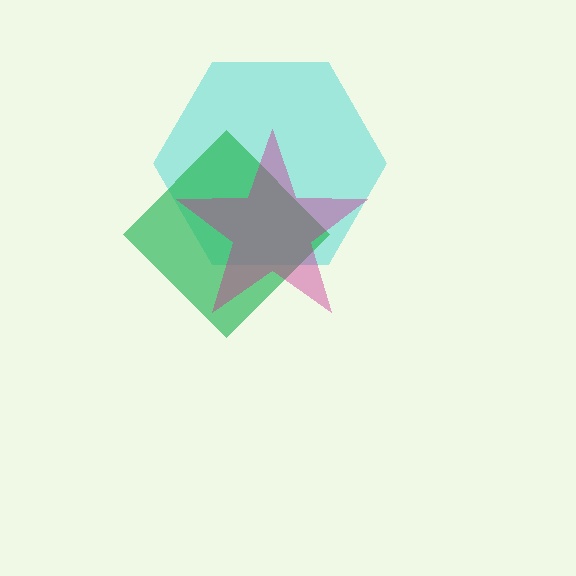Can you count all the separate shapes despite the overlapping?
Yes, there are 3 separate shapes.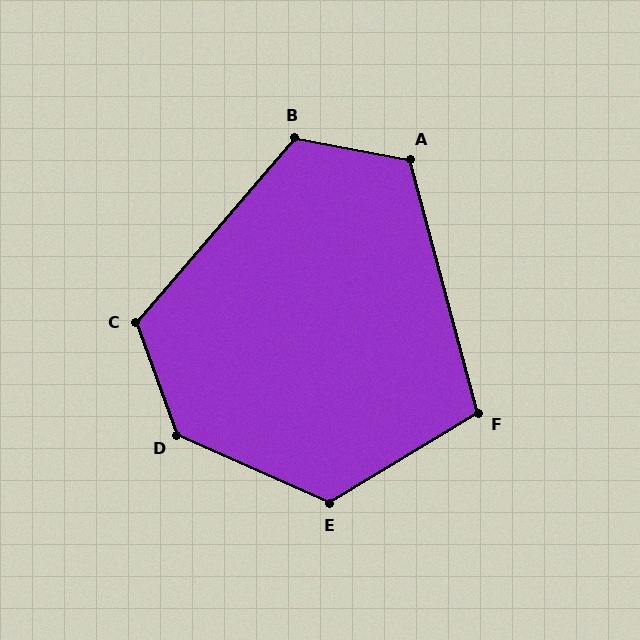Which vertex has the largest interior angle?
D, at approximately 134 degrees.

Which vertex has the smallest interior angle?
F, at approximately 106 degrees.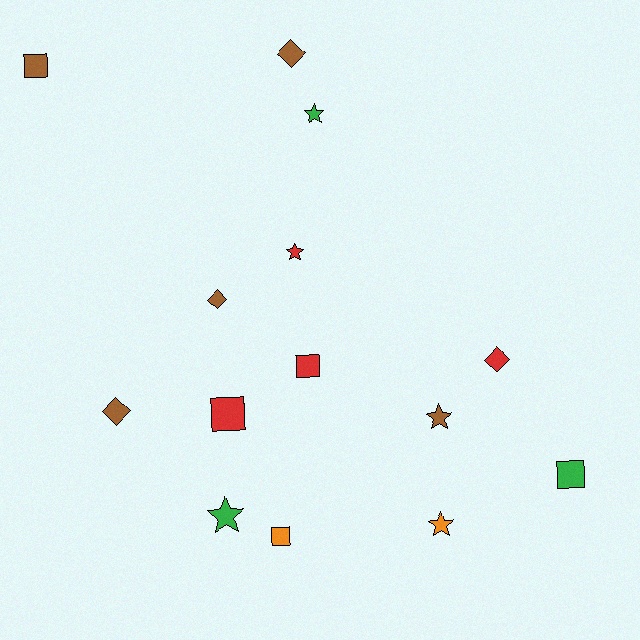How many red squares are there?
There are 2 red squares.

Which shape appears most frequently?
Star, with 5 objects.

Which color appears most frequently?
Brown, with 5 objects.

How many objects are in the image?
There are 14 objects.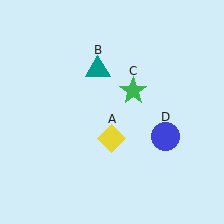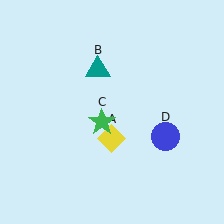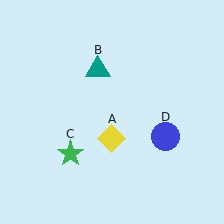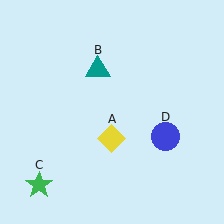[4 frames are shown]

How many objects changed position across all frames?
1 object changed position: green star (object C).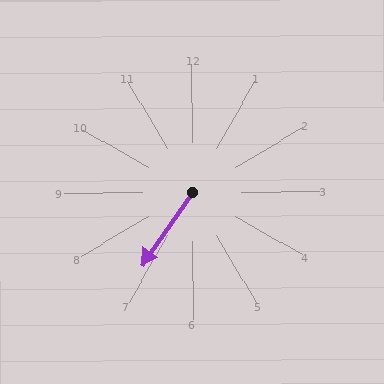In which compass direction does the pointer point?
Southwest.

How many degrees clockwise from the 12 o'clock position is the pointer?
Approximately 215 degrees.